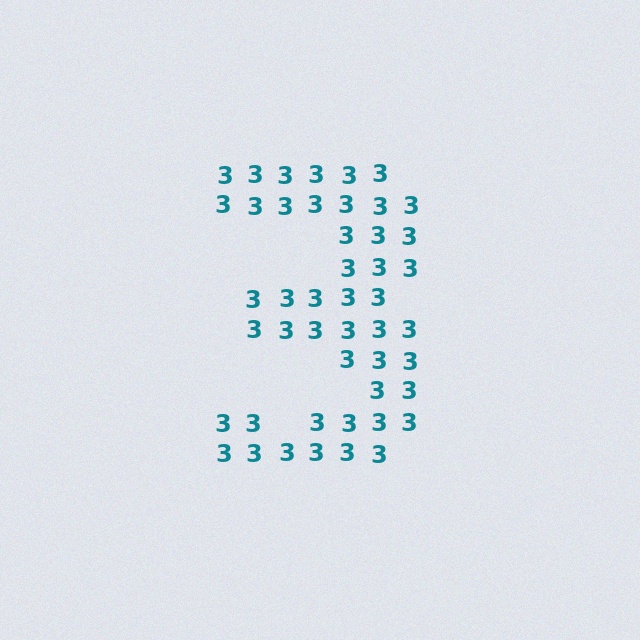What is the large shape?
The large shape is the digit 3.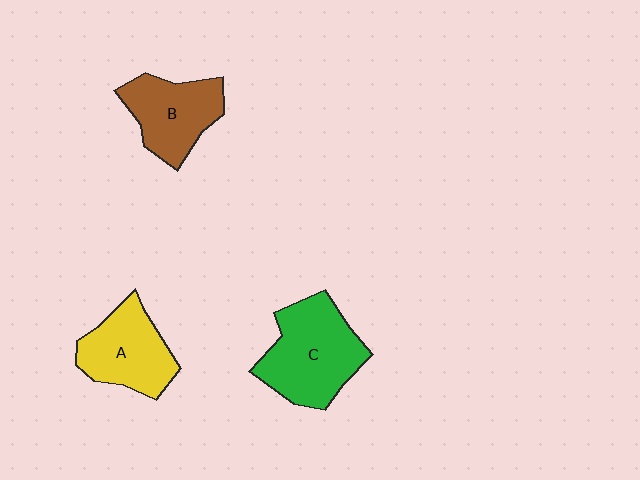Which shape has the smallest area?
Shape B (brown).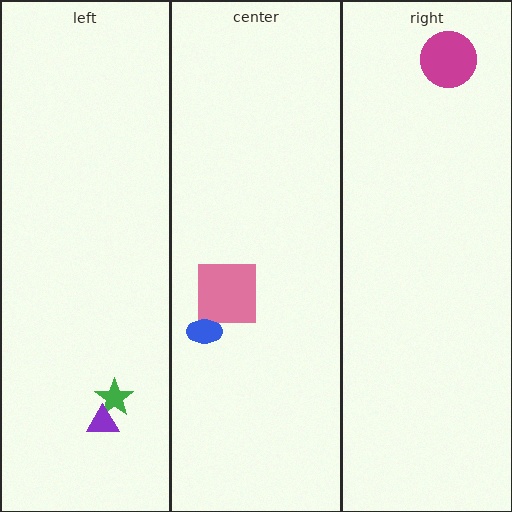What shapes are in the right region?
The magenta circle.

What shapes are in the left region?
The green star, the purple triangle.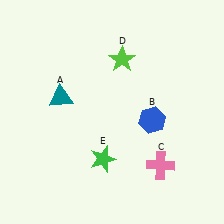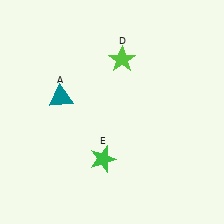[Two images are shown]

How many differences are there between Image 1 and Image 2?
There are 2 differences between the two images.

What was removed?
The pink cross (C), the blue hexagon (B) were removed in Image 2.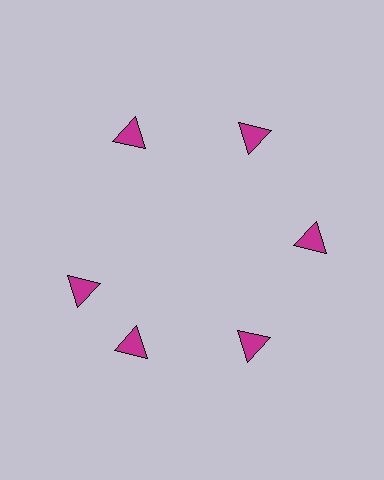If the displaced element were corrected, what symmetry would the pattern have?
It would have 6-fold rotational symmetry — the pattern would map onto itself every 60 degrees.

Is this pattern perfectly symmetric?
No. The 6 magenta triangles are arranged in a ring, but one element near the 9 o'clock position is rotated out of alignment along the ring, breaking the 6-fold rotational symmetry.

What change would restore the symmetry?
The symmetry would be restored by rotating it back into even spacing with its neighbors so that all 6 triangles sit at equal angles and equal distance from the center.